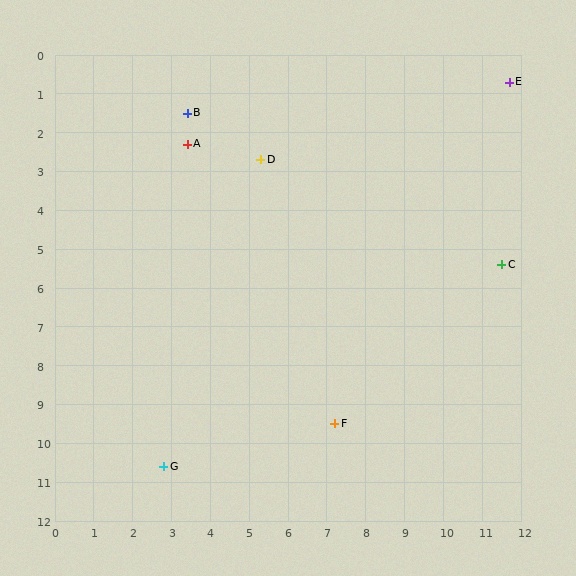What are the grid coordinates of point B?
Point B is at approximately (3.4, 1.5).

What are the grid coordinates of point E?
Point E is at approximately (11.7, 0.7).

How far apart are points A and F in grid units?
Points A and F are about 8.1 grid units apart.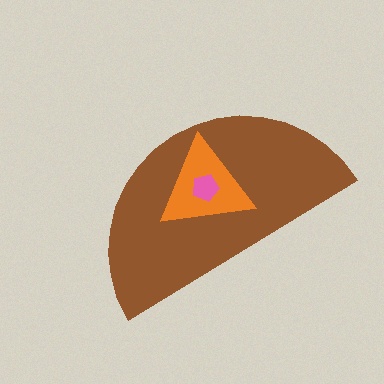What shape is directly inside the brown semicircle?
The orange triangle.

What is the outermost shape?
The brown semicircle.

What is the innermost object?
The pink pentagon.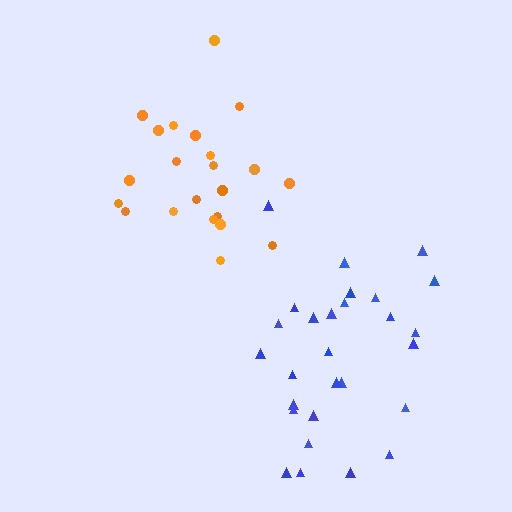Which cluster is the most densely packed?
Orange.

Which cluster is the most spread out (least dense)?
Blue.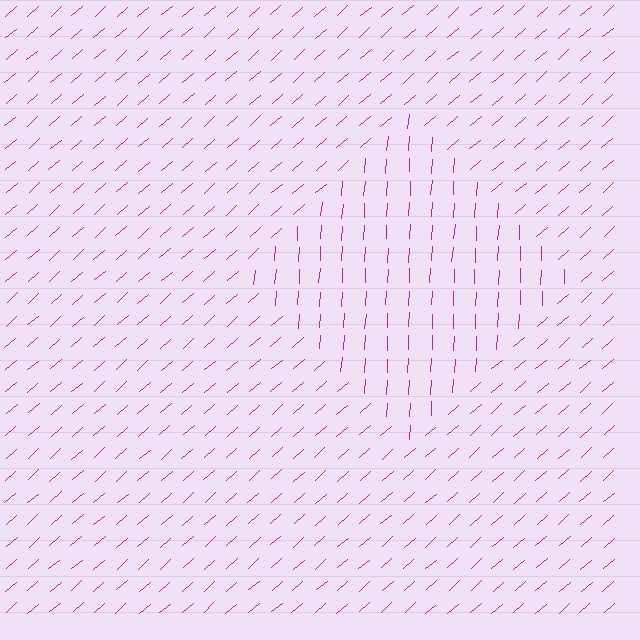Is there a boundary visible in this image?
Yes, there is a texture boundary formed by a change in line orientation.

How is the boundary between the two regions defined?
The boundary is defined purely by a change in line orientation (approximately 45 degrees difference). All lines are the same color and thickness.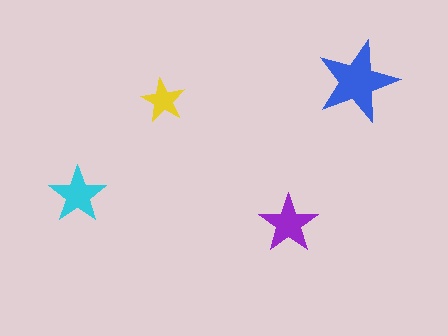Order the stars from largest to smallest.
the blue one, the purple one, the cyan one, the yellow one.